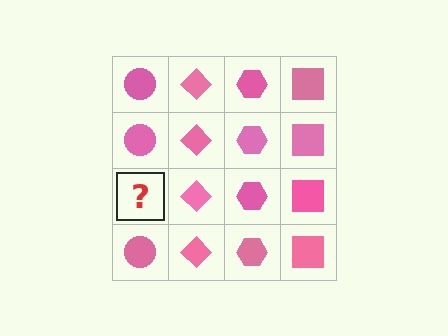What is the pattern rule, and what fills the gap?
The rule is that each column has a consistent shape. The gap should be filled with a pink circle.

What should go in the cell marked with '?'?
The missing cell should contain a pink circle.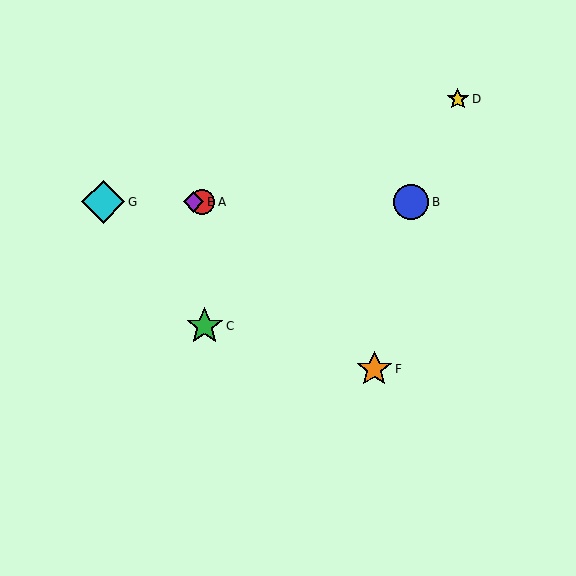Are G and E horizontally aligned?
Yes, both are at y≈202.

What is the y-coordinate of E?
Object E is at y≈202.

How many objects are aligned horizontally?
4 objects (A, B, E, G) are aligned horizontally.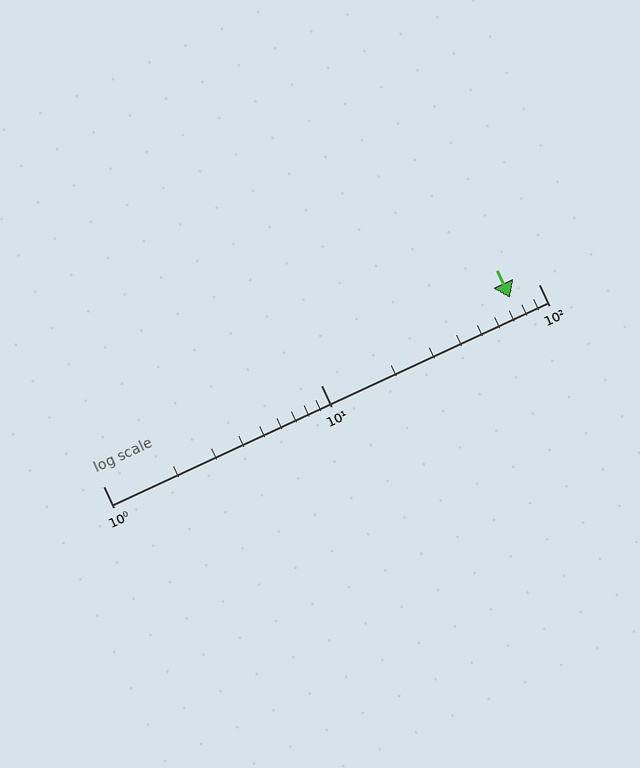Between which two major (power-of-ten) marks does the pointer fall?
The pointer is between 10 and 100.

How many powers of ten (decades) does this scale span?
The scale spans 2 decades, from 1 to 100.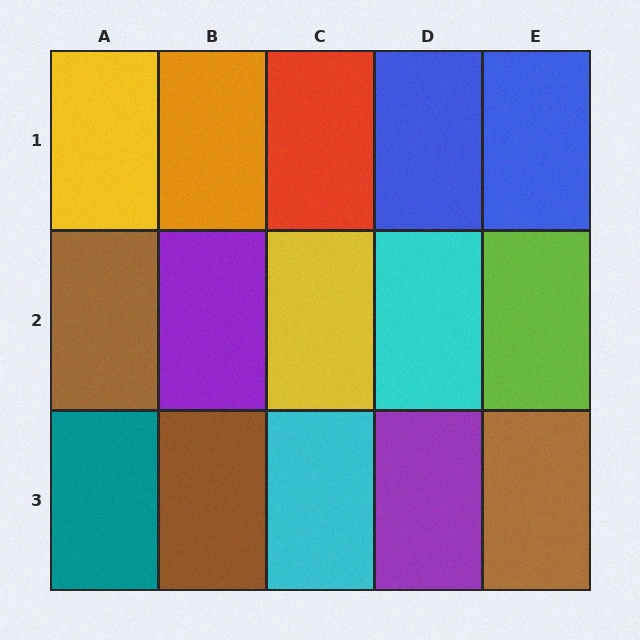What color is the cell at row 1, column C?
Red.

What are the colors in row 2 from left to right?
Brown, purple, yellow, cyan, lime.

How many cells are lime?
1 cell is lime.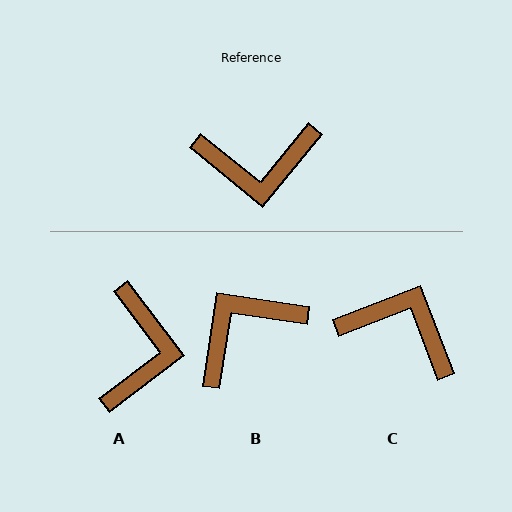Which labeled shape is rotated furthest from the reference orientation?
C, about 150 degrees away.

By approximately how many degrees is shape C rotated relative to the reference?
Approximately 150 degrees counter-clockwise.